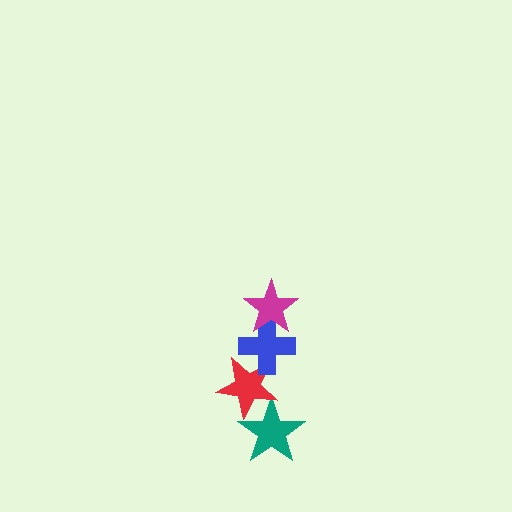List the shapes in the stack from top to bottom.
From top to bottom: the magenta star, the blue cross, the red star, the teal star.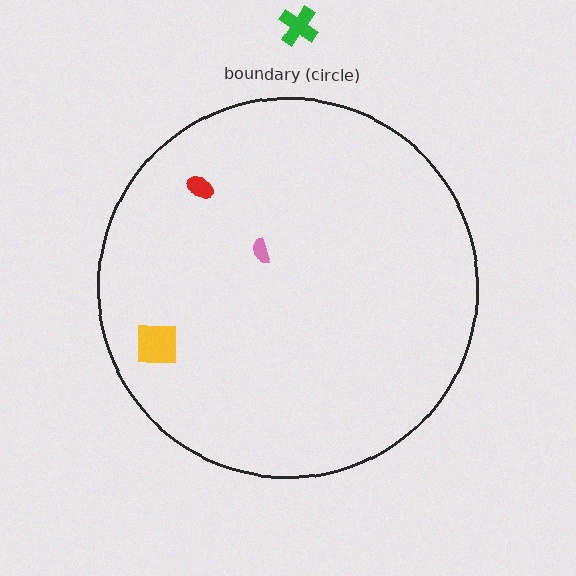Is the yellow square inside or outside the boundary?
Inside.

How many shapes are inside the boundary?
3 inside, 1 outside.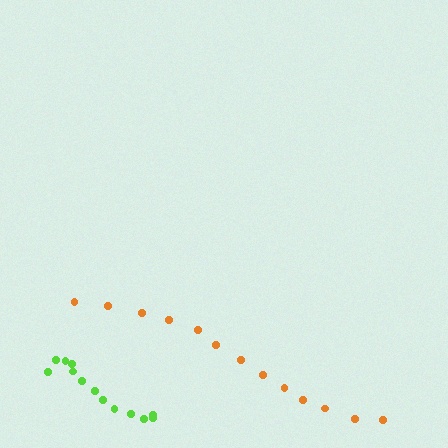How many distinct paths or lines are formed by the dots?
There are 2 distinct paths.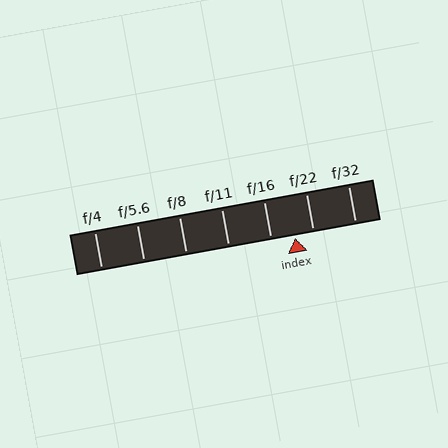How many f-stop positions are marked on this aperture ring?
There are 7 f-stop positions marked.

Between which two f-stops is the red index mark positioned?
The index mark is between f/16 and f/22.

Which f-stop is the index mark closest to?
The index mark is closest to f/22.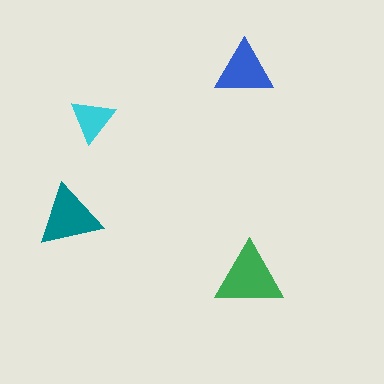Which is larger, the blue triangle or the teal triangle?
The teal one.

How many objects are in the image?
There are 4 objects in the image.